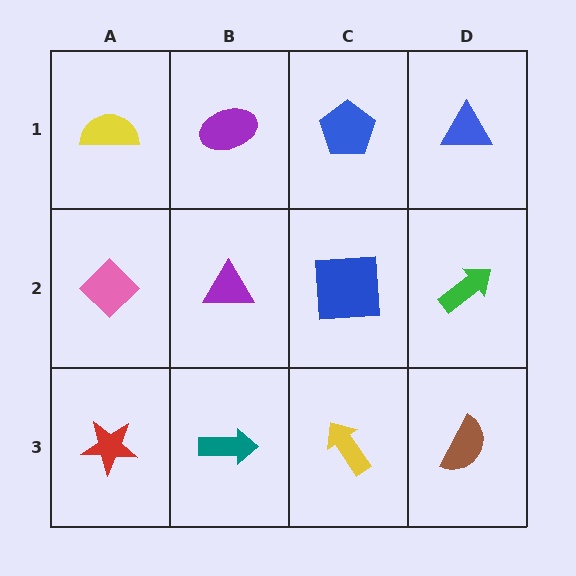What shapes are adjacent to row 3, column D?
A green arrow (row 2, column D), a yellow arrow (row 3, column C).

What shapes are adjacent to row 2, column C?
A blue pentagon (row 1, column C), a yellow arrow (row 3, column C), a purple triangle (row 2, column B), a green arrow (row 2, column D).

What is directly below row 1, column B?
A purple triangle.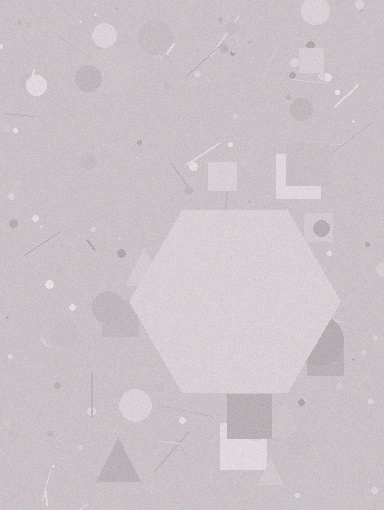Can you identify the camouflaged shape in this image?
The camouflaged shape is a hexagon.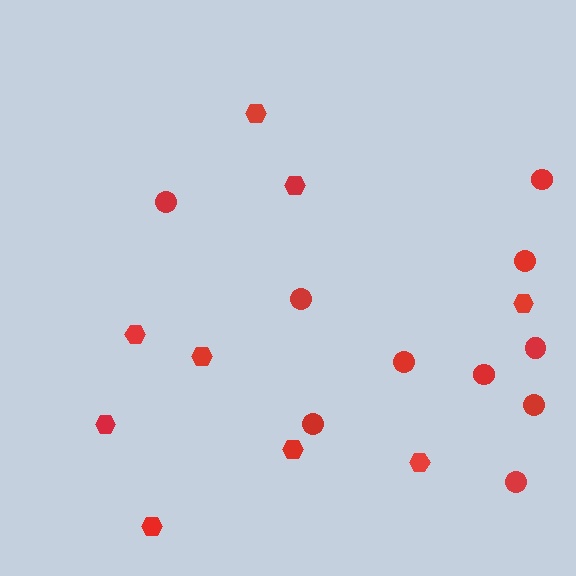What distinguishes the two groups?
There are 2 groups: one group of circles (10) and one group of hexagons (9).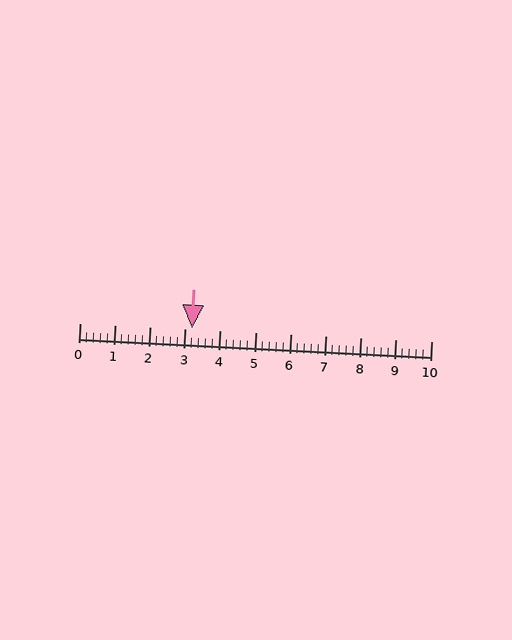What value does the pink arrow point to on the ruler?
The pink arrow points to approximately 3.2.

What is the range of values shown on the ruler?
The ruler shows values from 0 to 10.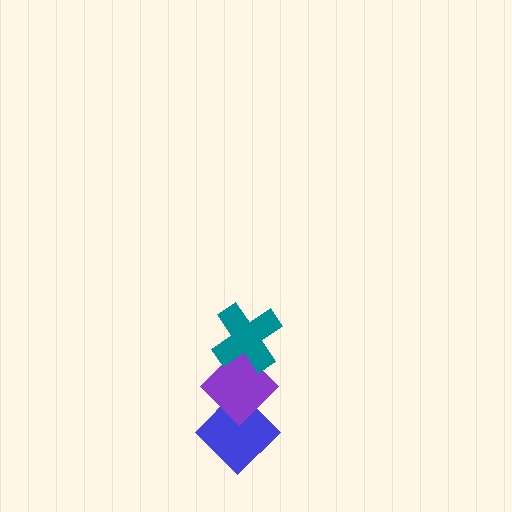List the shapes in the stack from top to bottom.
From top to bottom: the teal cross, the purple diamond, the blue diamond.